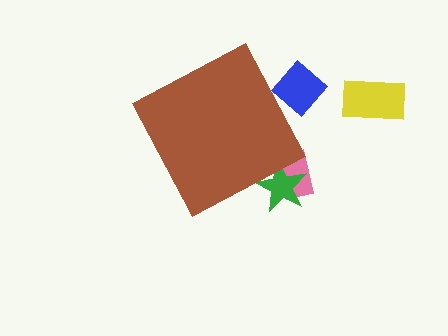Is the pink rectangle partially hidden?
Yes, the pink rectangle is partially hidden behind the brown diamond.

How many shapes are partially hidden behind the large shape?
3 shapes are partially hidden.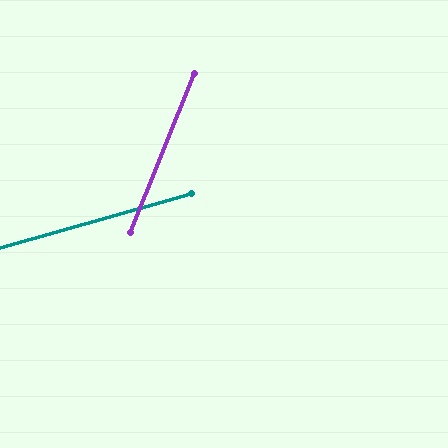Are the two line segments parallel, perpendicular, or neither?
Neither parallel nor perpendicular — they differ by about 52°.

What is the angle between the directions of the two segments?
Approximately 52 degrees.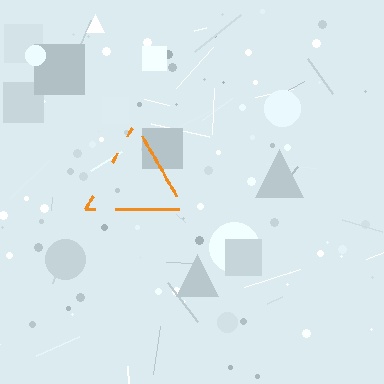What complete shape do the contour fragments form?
The contour fragments form a triangle.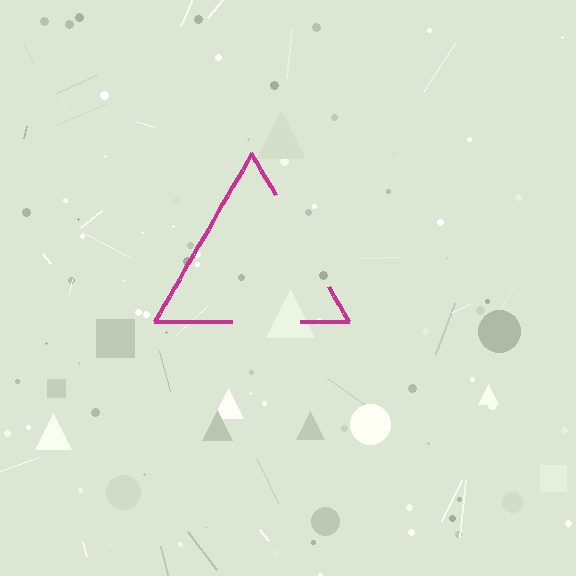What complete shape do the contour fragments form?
The contour fragments form a triangle.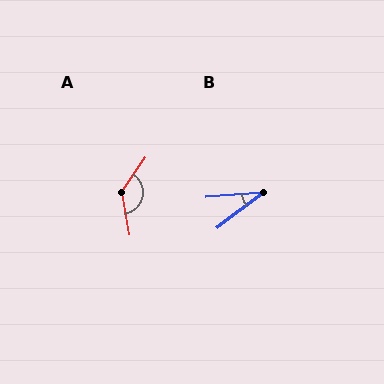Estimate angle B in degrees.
Approximately 33 degrees.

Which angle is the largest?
A, at approximately 136 degrees.